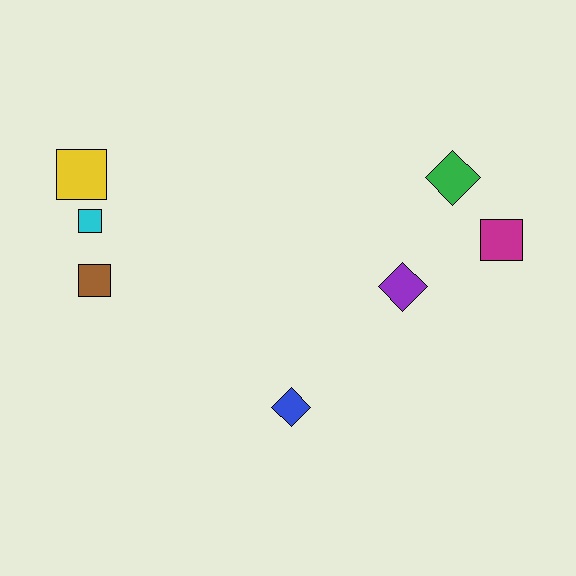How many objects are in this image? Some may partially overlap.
There are 7 objects.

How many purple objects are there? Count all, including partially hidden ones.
There is 1 purple object.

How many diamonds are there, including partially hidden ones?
There are 3 diamonds.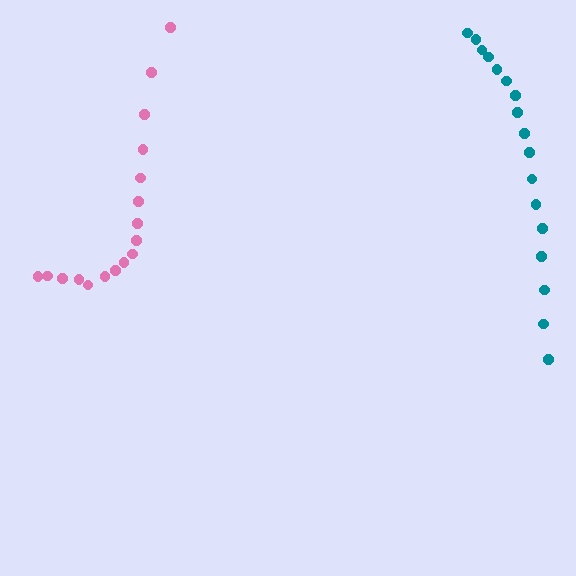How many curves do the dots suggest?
There are 2 distinct paths.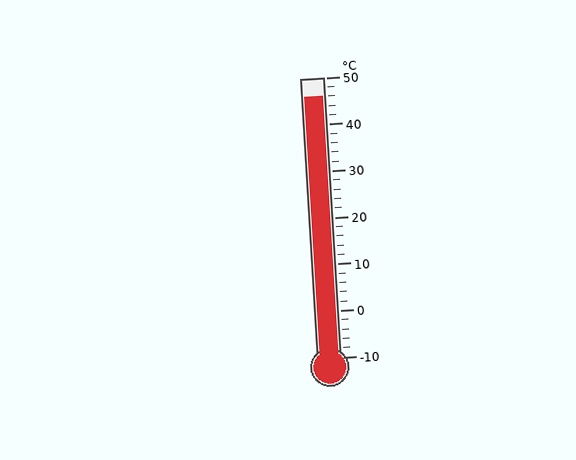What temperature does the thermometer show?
The thermometer shows approximately 46°C.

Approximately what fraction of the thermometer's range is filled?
The thermometer is filled to approximately 95% of its range.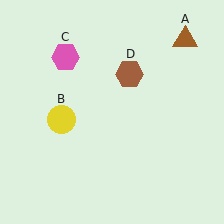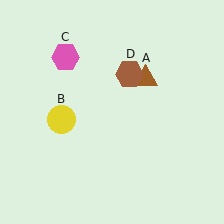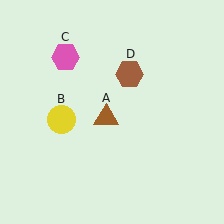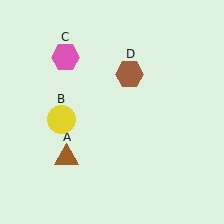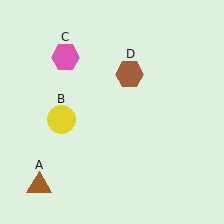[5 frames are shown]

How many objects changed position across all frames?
1 object changed position: brown triangle (object A).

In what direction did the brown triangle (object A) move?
The brown triangle (object A) moved down and to the left.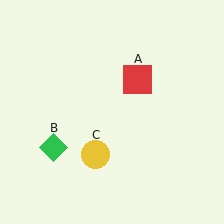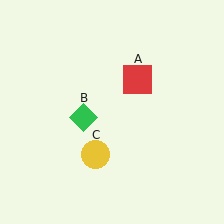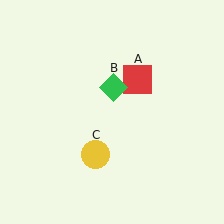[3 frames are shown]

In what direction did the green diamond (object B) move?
The green diamond (object B) moved up and to the right.